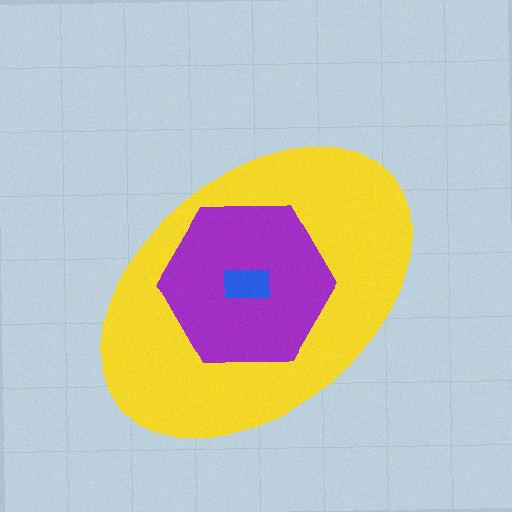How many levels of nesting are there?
3.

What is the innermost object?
The blue rectangle.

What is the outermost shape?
The yellow ellipse.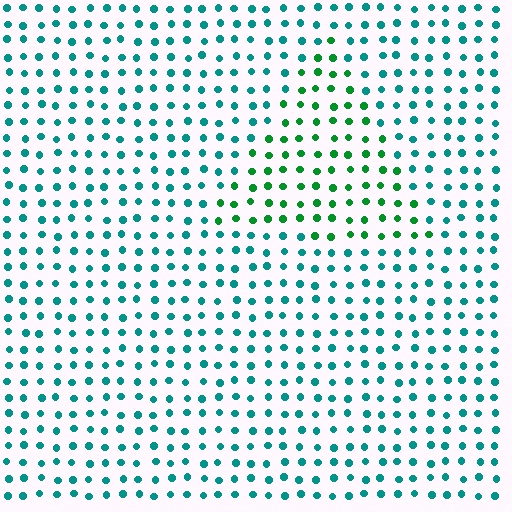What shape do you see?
I see a triangle.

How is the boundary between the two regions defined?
The boundary is defined purely by a slight shift in hue (about 41 degrees). Spacing, size, and orientation are identical on both sides.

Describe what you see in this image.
The image is filled with small teal elements in a uniform arrangement. A triangle-shaped region is visible where the elements are tinted to a slightly different hue, forming a subtle color boundary.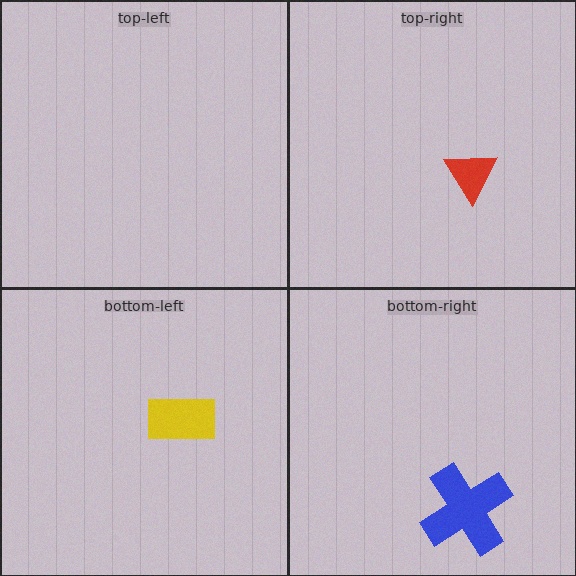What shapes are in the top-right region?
The red triangle.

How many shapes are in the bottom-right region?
1.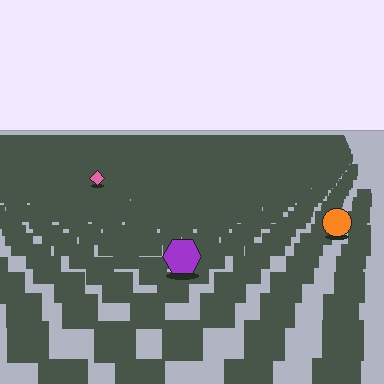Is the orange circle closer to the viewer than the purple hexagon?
No. The purple hexagon is closer — you can tell from the texture gradient: the ground texture is coarser near it.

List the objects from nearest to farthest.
From nearest to farthest: the purple hexagon, the orange circle, the pink diamond.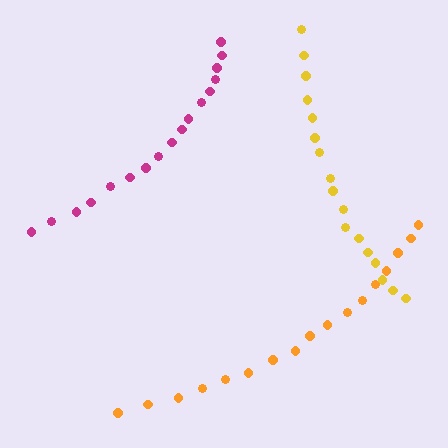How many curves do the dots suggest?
There are 3 distinct paths.